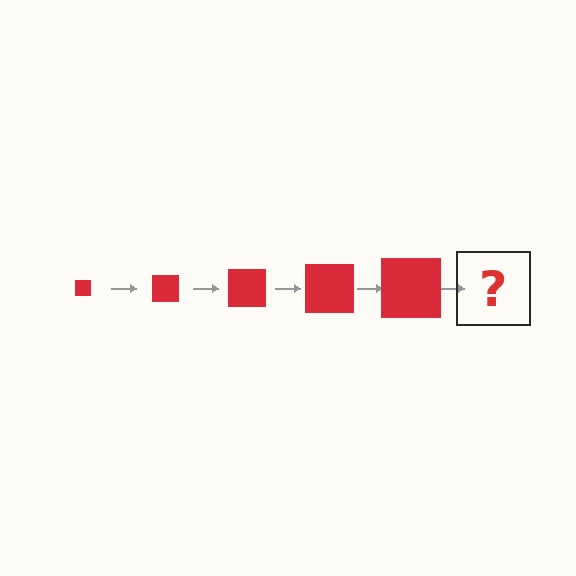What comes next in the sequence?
The next element should be a red square, larger than the previous one.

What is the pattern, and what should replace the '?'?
The pattern is that the square gets progressively larger each step. The '?' should be a red square, larger than the previous one.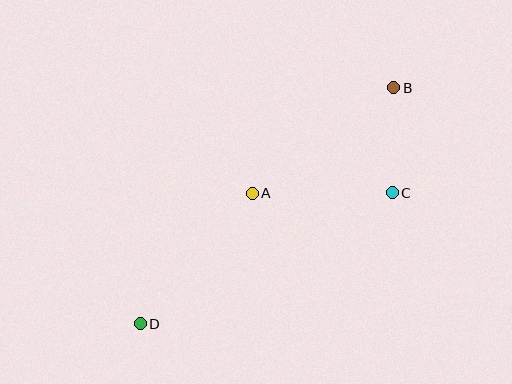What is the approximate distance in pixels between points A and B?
The distance between A and B is approximately 177 pixels.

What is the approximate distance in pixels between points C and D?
The distance between C and D is approximately 284 pixels.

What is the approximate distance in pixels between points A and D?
The distance between A and D is approximately 172 pixels.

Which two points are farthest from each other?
Points B and D are farthest from each other.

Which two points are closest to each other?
Points B and C are closest to each other.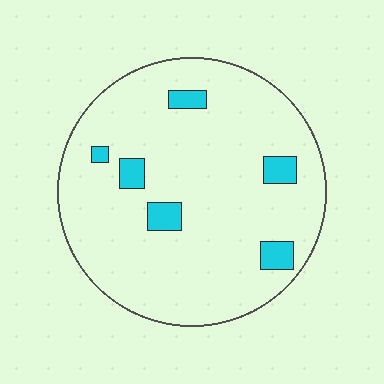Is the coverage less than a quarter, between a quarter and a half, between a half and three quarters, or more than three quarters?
Less than a quarter.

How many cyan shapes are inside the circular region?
6.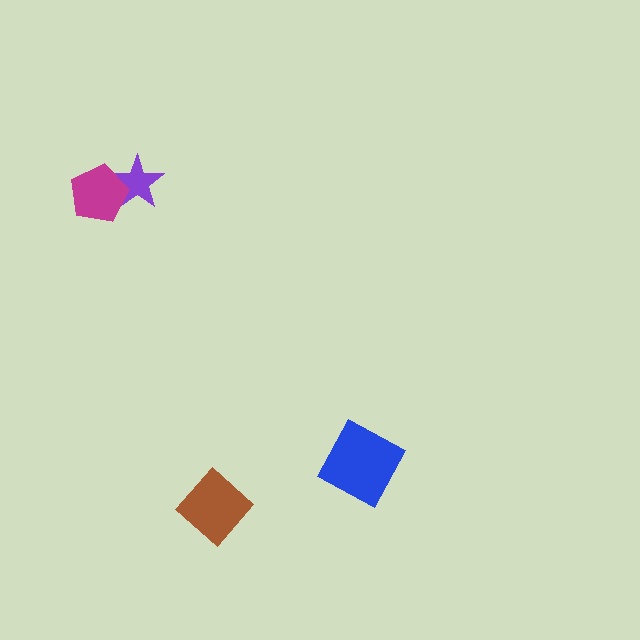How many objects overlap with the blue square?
0 objects overlap with the blue square.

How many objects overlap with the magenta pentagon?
1 object overlaps with the magenta pentagon.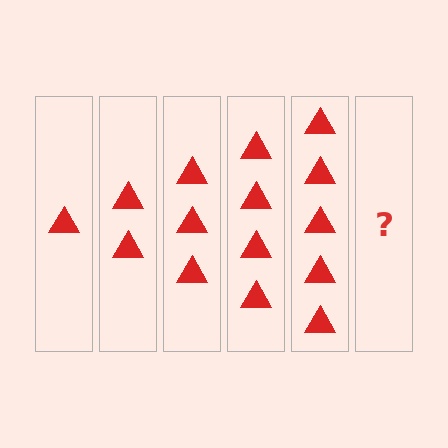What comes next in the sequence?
The next element should be 6 triangles.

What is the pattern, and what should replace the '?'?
The pattern is that each step adds one more triangle. The '?' should be 6 triangles.